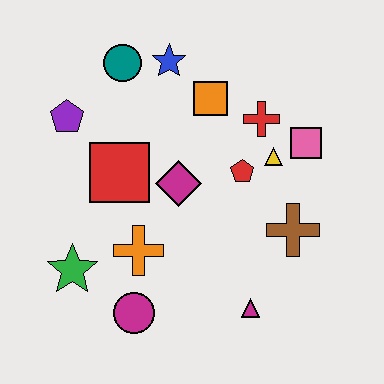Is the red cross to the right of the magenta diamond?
Yes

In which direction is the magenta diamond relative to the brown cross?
The magenta diamond is to the left of the brown cross.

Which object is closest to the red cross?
The yellow triangle is closest to the red cross.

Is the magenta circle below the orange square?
Yes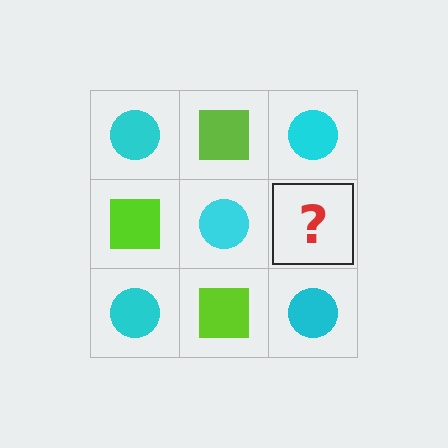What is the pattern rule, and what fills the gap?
The rule is that it alternates cyan circle and lime square in a checkerboard pattern. The gap should be filled with a lime square.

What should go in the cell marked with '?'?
The missing cell should contain a lime square.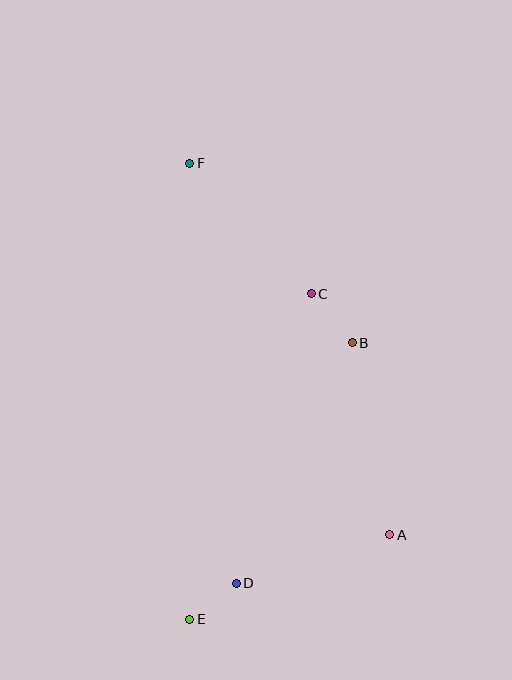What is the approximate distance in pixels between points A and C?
The distance between A and C is approximately 254 pixels.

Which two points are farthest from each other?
Points E and F are farthest from each other.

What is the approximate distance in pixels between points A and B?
The distance between A and B is approximately 196 pixels.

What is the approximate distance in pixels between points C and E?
The distance between C and E is approximately 347 pixels.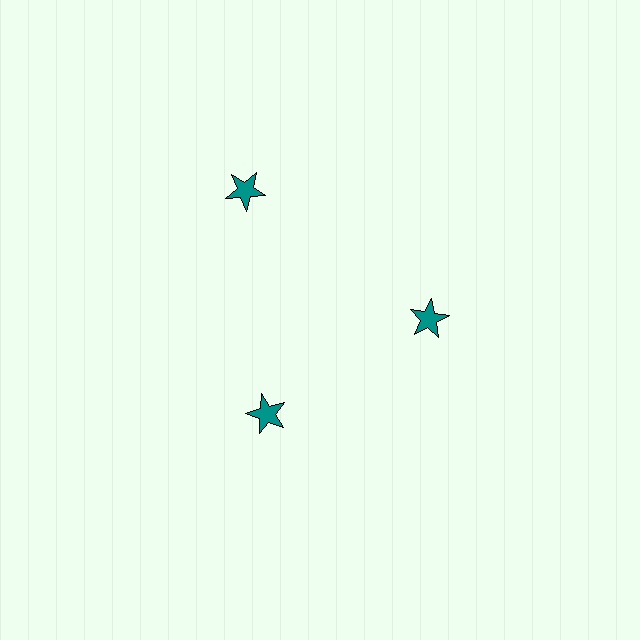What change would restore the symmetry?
The symmetry would be restored by moving it inward, back onto the ring so that all 3 stars sit at equal angles and equal distance from the center.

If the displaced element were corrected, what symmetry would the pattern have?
It would have 3-fold rotational symmetry — the pattern would map onto itself every 120 degrees.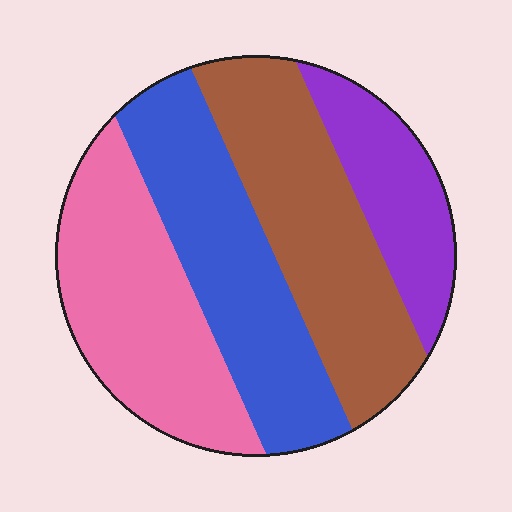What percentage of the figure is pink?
Pink covers 28% of the figure.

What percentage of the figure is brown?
Brown covers roughly 30% of the figure.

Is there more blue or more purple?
Blue.